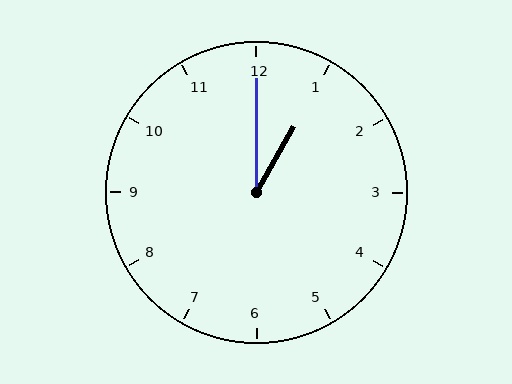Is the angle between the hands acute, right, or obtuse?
It is acute.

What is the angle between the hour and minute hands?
Approximately 30 degrees.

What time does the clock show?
1:00.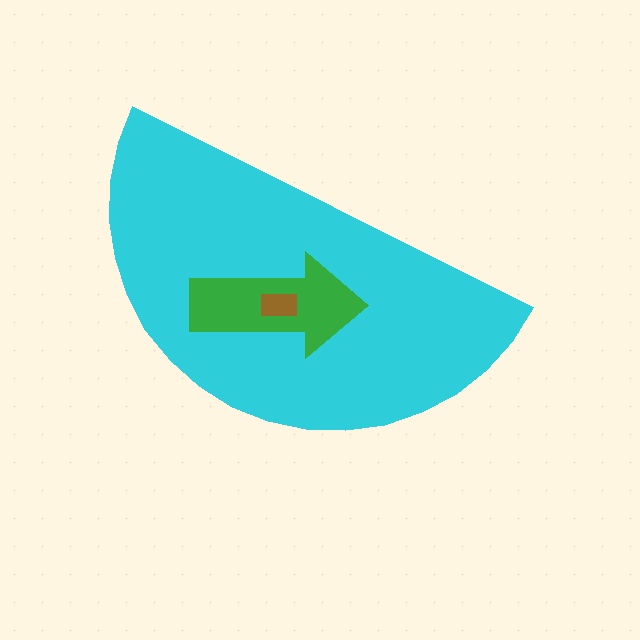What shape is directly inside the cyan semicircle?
The green arrow.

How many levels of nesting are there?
3.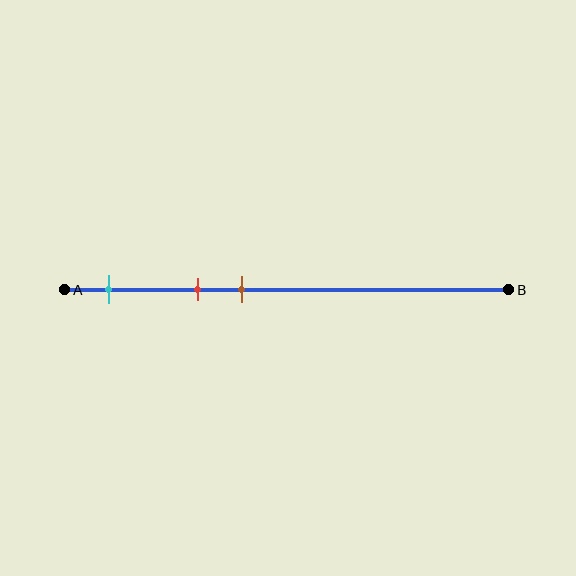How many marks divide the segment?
There are 3 marks dividing the segment.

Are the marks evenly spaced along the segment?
Yes, the marks are approximately evenly spaced.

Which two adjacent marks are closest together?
The red and brown marks are the closest adjacent pair.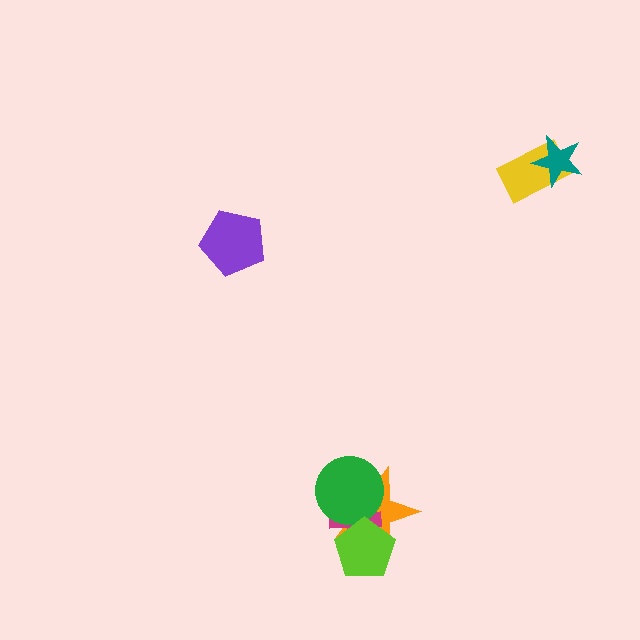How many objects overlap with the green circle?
2 objects overlap with the green circle.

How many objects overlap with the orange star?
3 objects overlap with the orange star.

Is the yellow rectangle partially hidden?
Yes, it is partially covered by another shape.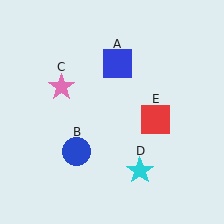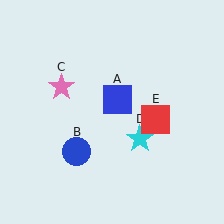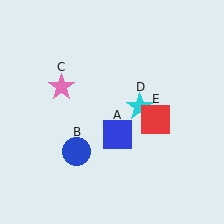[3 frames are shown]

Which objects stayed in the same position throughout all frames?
Blue circle (object B) and pink star (object C) and red square (object E) remained stationary.